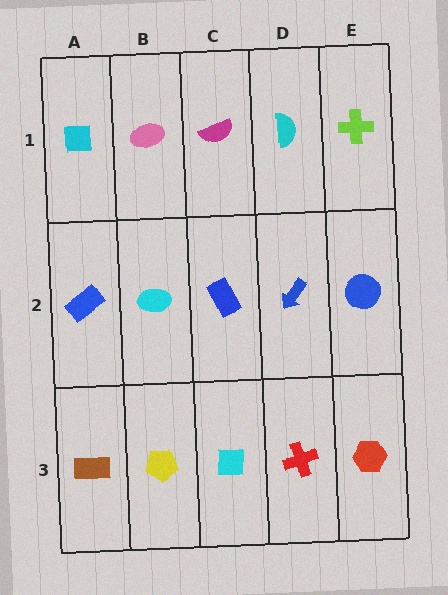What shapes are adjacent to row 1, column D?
A blue arrow (row 2, column D), a magenta semicircle (row 1, column C), a lime cross (row 1, column E).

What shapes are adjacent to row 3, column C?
A blue rectangle (row 2, column C), a yellow pentagon (row 3, column B), a red cross (row 3, column D).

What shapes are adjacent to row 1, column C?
A blue rectangle (row 2, column C), a pink ellipse (row 1, column B), a cyan semicircle (row 1, column D).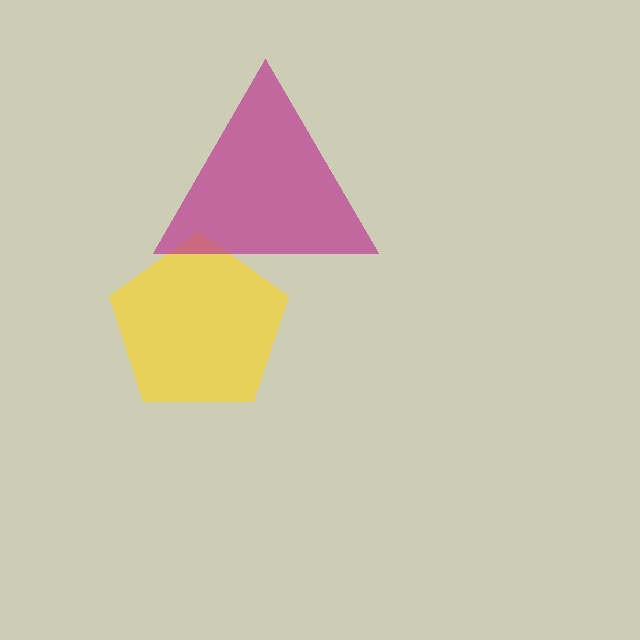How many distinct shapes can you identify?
There are 2 distinct shapes: a yellow pentagon, a magenta triangle.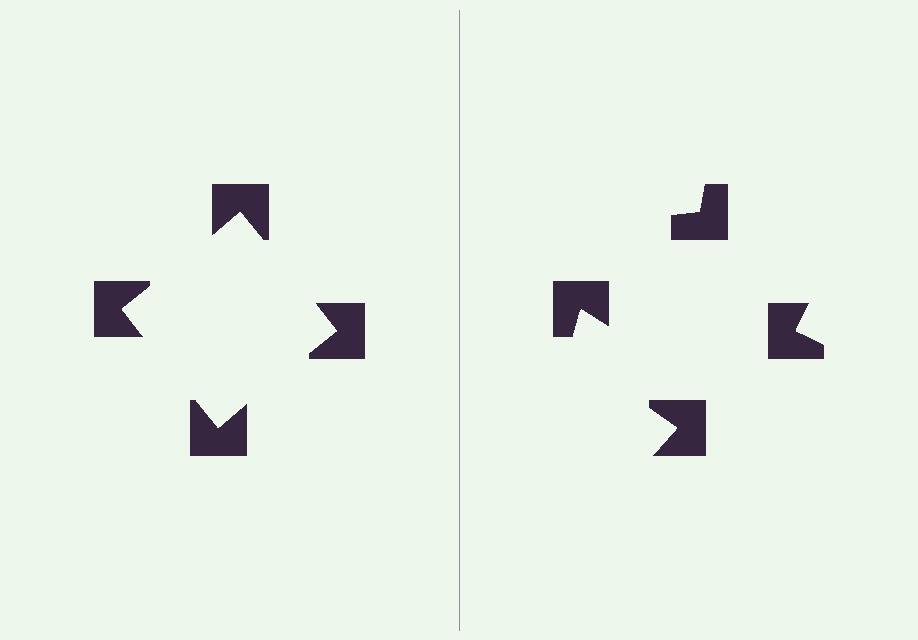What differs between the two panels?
The notched squares are positioned identically on both sides; only the wedge orientations differ. On the left they align to a square; on the right they are misaligned.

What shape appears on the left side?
An illusory square.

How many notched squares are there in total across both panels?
8 — 4 on each side.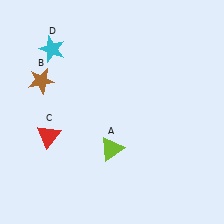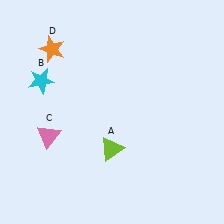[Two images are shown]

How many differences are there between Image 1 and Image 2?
There are 3 differences between the two images.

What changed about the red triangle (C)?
In Image 1, C is red. In Image 2, it changed to pink.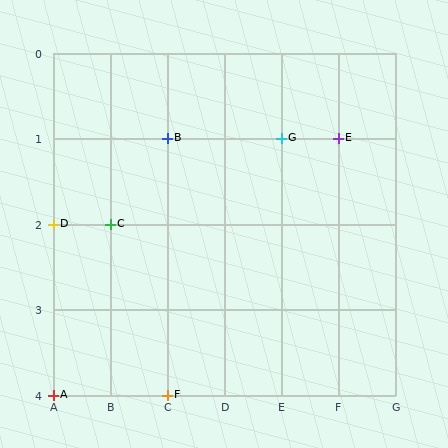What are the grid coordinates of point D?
Point D is at grid coordinates (A, 2).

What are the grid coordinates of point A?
Point A is at grid coordinates (A, 4).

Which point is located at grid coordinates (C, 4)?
Point F is at (C, 4).